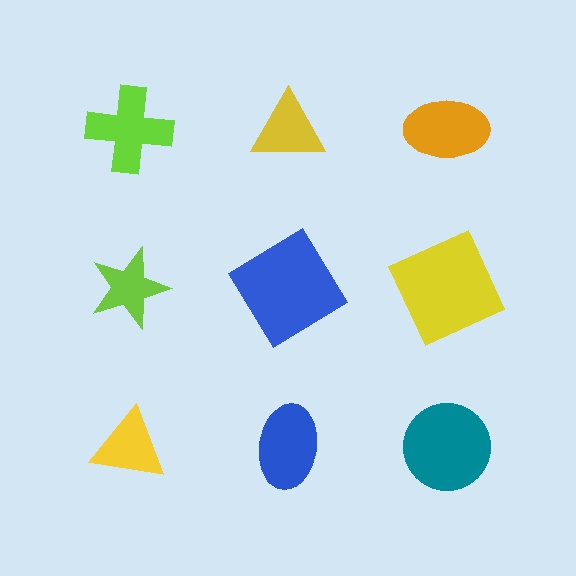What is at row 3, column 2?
A blue ellipse.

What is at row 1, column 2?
A yellow triangle.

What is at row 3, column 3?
A teal circle.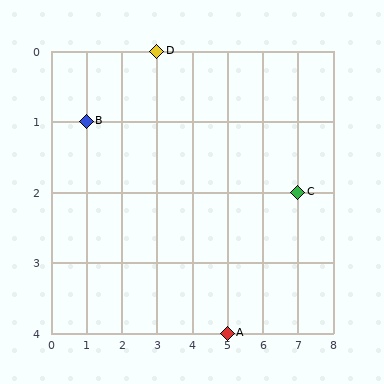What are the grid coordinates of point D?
Point D is at grid coordinates (3, 0).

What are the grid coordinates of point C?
Point C is at grid coordinates (7, 2).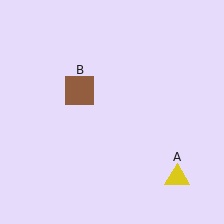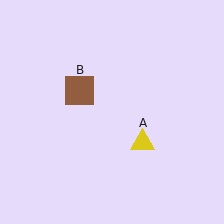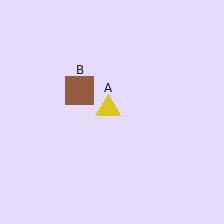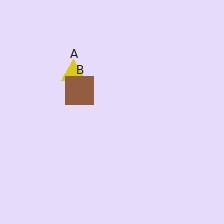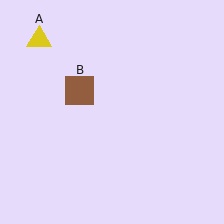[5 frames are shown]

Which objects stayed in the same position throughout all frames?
Brown square (object B) remained stationary.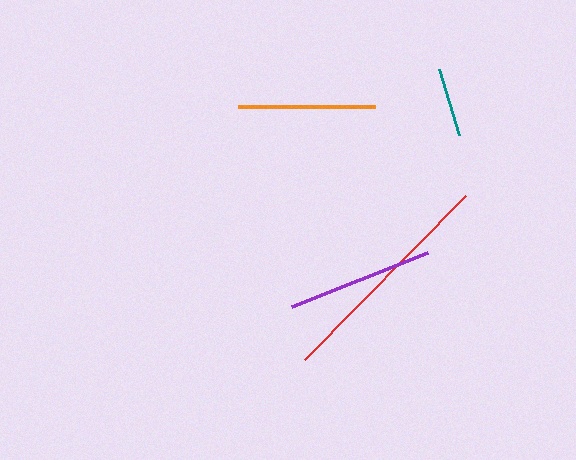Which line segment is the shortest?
The teal line is the shortest at approximately 70 pixels.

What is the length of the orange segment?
The orange segment is approximately 137 pixels long.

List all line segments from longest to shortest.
From longest to shortest: red, purple, orange, teal.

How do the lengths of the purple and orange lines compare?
The purple and orange lines are approximately the same length.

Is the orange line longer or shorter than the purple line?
The purple line is longer than the orange line.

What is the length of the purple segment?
The purple segment is approximately 146 pixels long.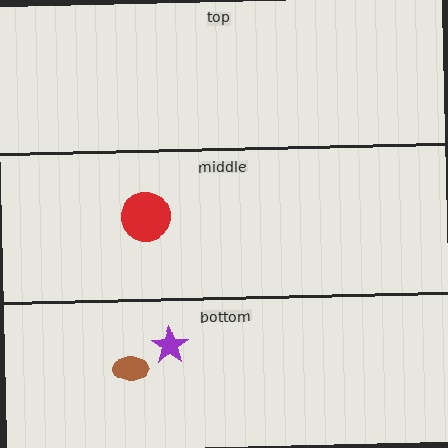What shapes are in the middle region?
The red circle.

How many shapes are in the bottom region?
2.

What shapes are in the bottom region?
The purple star, the brown ellipse.